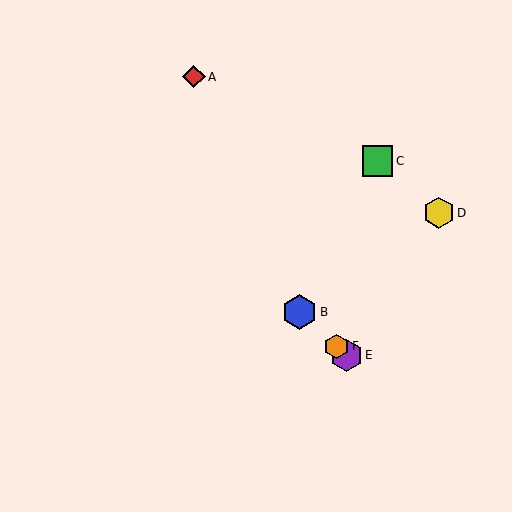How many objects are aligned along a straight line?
3 objects (B, E, F) are aligned along a straight line.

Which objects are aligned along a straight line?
Objects B, E, F are aligned along a straight line.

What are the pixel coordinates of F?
Object F is at (337, 346).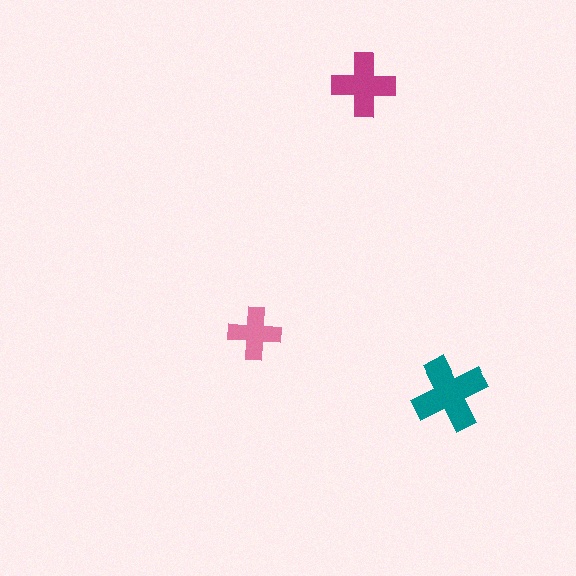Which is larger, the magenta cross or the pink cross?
The magenta one.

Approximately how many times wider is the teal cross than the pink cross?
About 1.5 times wider.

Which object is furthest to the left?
The pink cross is leftmost.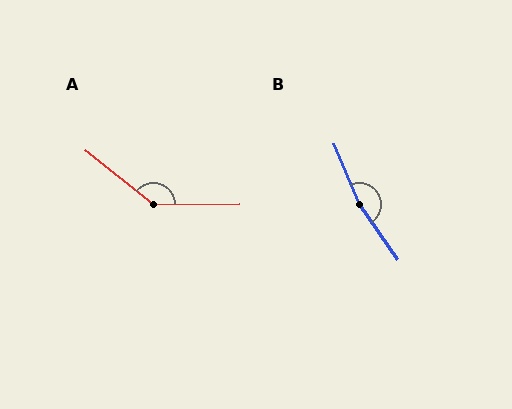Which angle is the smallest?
A, at approximately 140 degrees.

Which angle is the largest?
B, at approximately 168 degrees.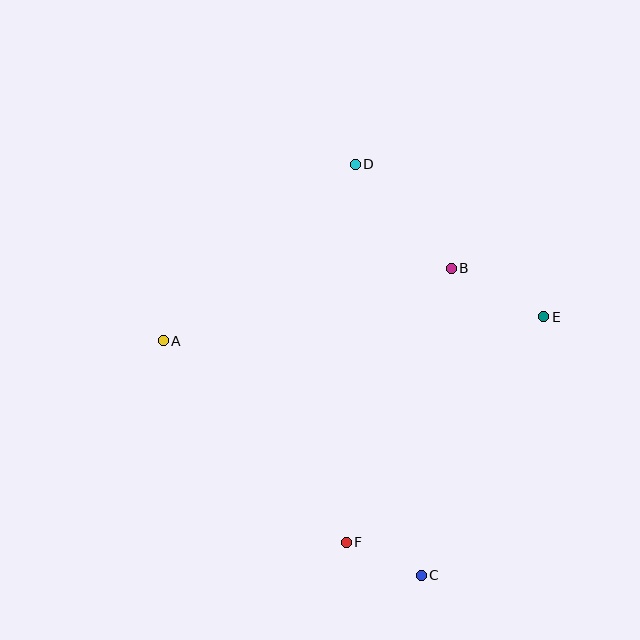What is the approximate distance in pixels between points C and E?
The distance between C and E is approximately 286 pixels.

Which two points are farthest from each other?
Points C and D are farthest from each other.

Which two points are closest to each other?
Points C and F are closest to each other.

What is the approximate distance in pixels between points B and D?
The distance between B and D is approximately 142 pixels.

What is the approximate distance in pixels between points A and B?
The distance between A and B is approximately 297 pixels.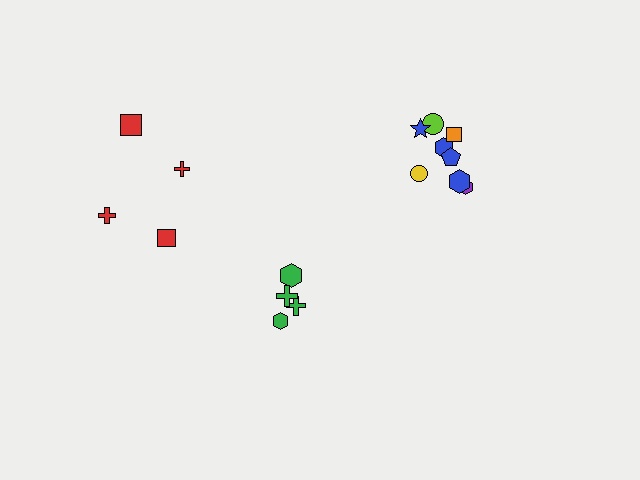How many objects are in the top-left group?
There are 4 objects.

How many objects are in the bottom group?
There are 4 objects.